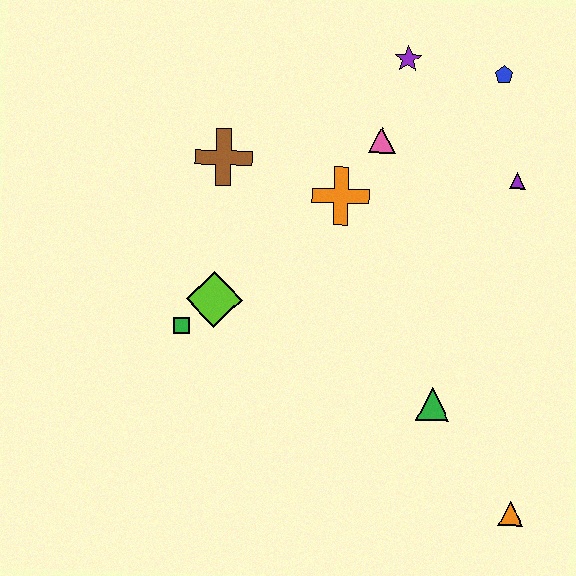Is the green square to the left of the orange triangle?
Yes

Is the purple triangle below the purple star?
Yes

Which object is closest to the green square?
The lime diamond is closest to the green square.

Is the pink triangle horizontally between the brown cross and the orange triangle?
Yes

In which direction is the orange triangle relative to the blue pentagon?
The orange triangle is below the blue pentagon.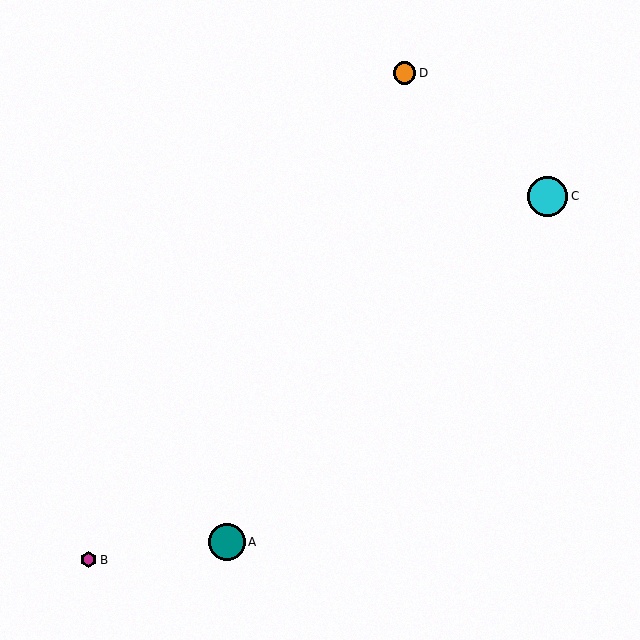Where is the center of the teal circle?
The center of the teal circle is at (227, 542).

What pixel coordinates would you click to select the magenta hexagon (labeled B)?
Click at (89, 560) to select the magenta hexagon B.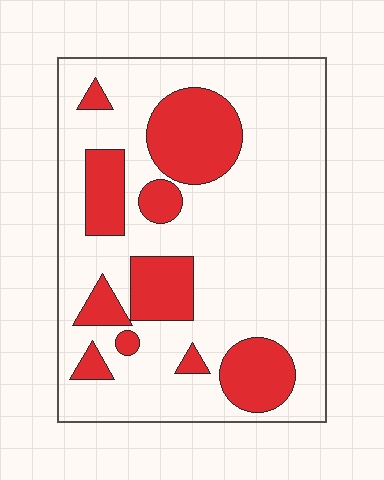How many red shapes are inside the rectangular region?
10.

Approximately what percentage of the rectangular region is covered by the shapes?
Approximately 25%.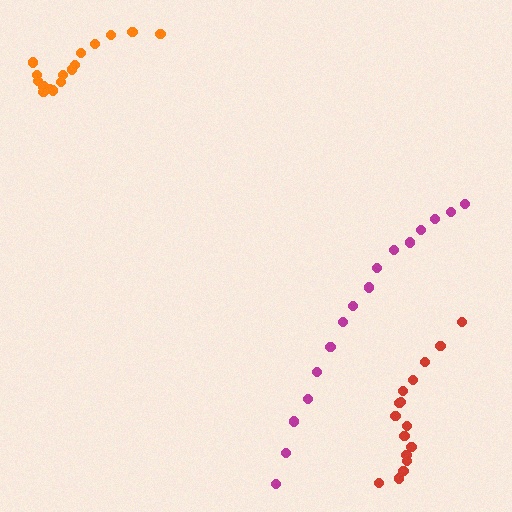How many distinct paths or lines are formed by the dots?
There are 3 distinct paths.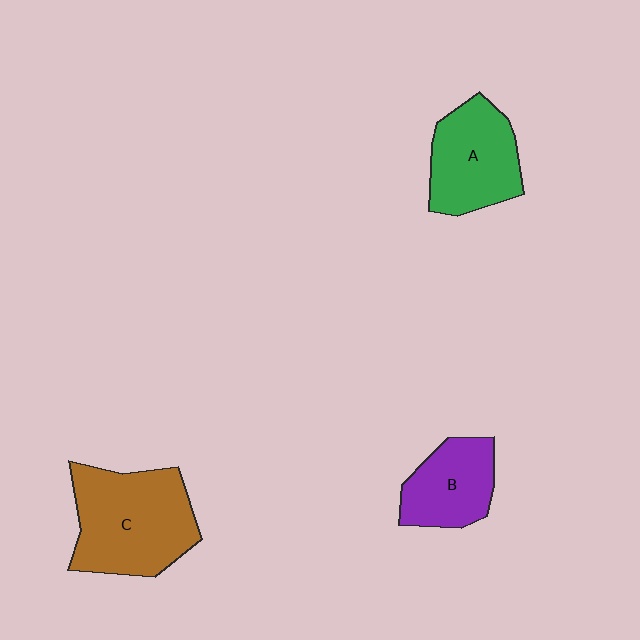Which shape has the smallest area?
Shape B (purple).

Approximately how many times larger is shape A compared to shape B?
Approximately 1.2 times.